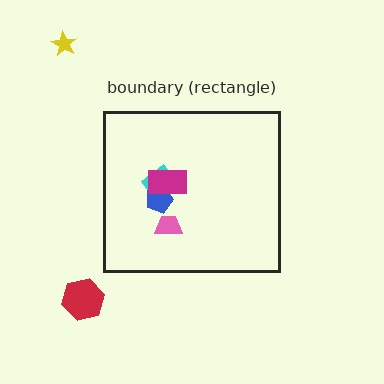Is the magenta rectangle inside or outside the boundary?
Inside.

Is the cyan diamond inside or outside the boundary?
Inside.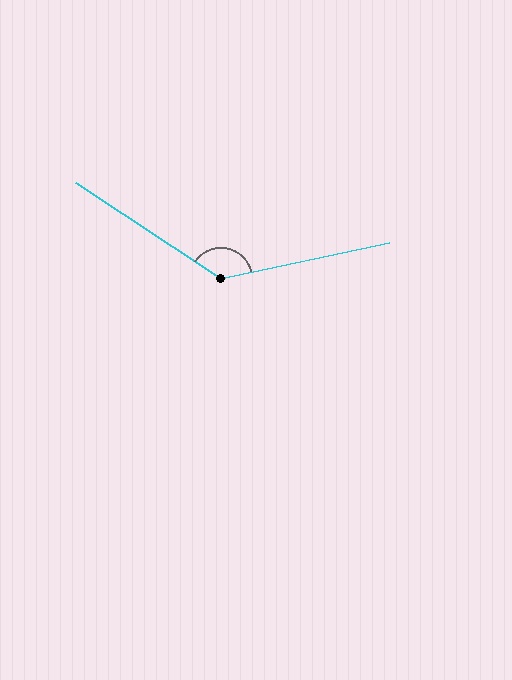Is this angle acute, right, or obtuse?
It is obtuse.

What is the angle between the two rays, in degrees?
Approximately 135 degrees.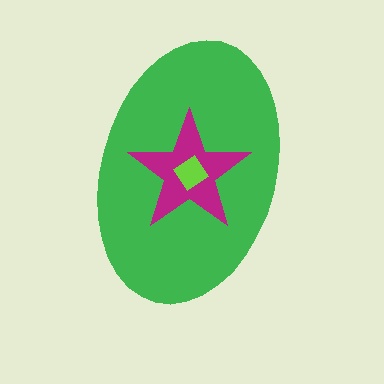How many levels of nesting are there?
3.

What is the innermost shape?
The lime diamond.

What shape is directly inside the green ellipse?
The magenta star.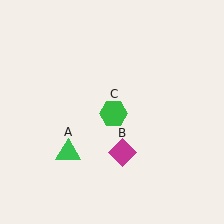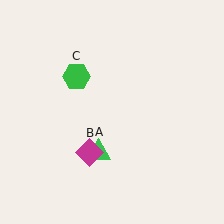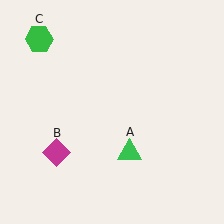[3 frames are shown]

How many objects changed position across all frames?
3 objects changed position: green triangle (object A), magenta diamond (object B), green hexagon (object C).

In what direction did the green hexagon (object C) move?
The green hexagon (object C) moved up and to the left.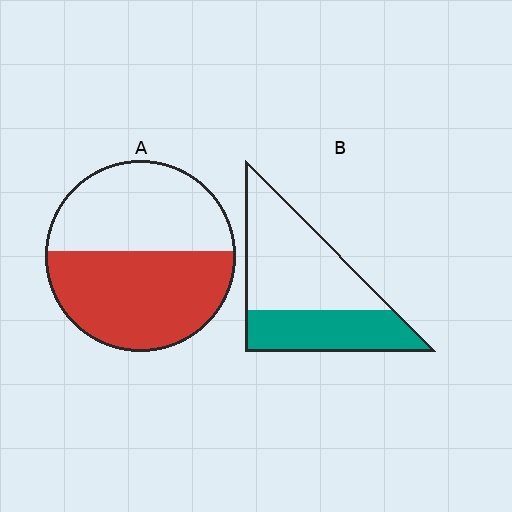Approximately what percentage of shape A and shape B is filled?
A is approximately 55% and B is approximately 40%.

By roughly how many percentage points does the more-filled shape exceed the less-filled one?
By roughly 15 percentage points (A over B).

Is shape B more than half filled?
No.